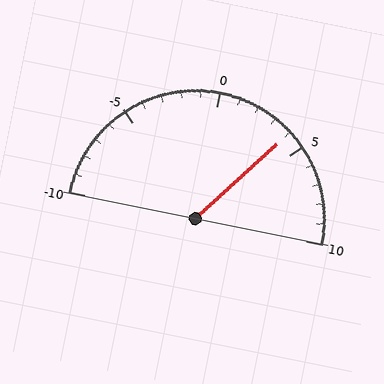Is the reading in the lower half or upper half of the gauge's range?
The reading is in the upper half of the range (-10 to 10).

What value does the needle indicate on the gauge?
The needle indicates approximately 4.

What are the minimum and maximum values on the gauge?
The gauge ranges from -10 to 10.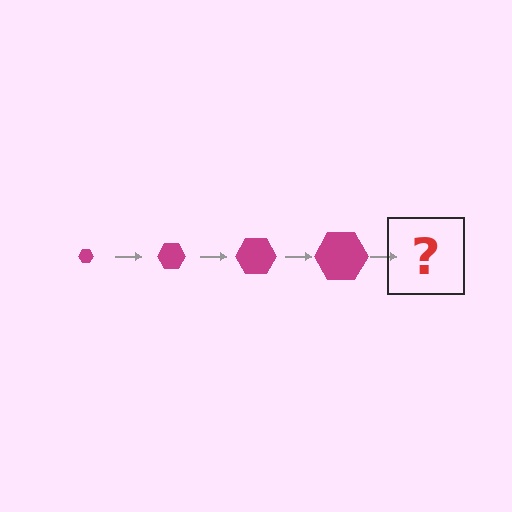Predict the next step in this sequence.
The next step is a magenta hexagon, larger than the previous one.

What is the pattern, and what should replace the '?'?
The pattern is that the hexagon gets progressively larger each step. The '?' should be a magenta hexagon, larger than the previous one.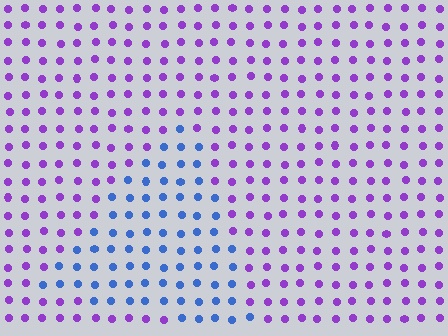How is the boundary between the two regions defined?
The boundary is defined purely by a slight shift in hue (about 57 degrees). Spacing, size, and orientation are identical on both sides.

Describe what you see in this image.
The image is filled with small purple elements in a uniform arrangement. A triangle-shaped region is visible where the elements are tinted to a slightly different hue, forming a subtle color boundary.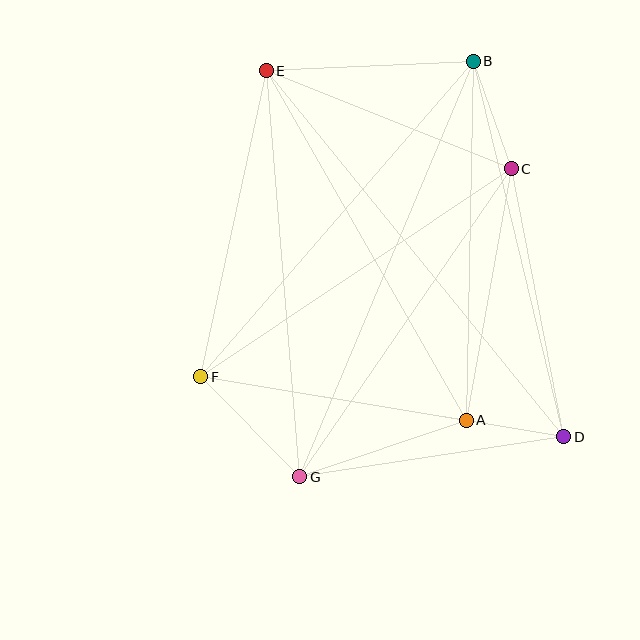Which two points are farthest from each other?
Points D and E are farthest from each other.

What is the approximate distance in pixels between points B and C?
The distance between B and C is approximately 114 pixels.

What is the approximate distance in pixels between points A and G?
The distance between A and G is approximately 176 pixels.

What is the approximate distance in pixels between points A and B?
The distance between A and B is approximately 359 pixels.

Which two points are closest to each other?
Points A and D are closest to each other.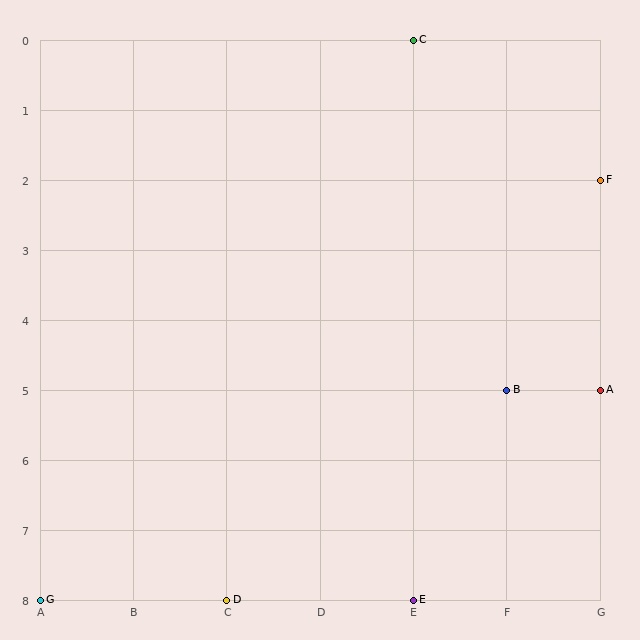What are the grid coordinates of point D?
Point D is at grid coordinates (C, 8).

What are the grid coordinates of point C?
Point C is at grid coordinates (E, 0).